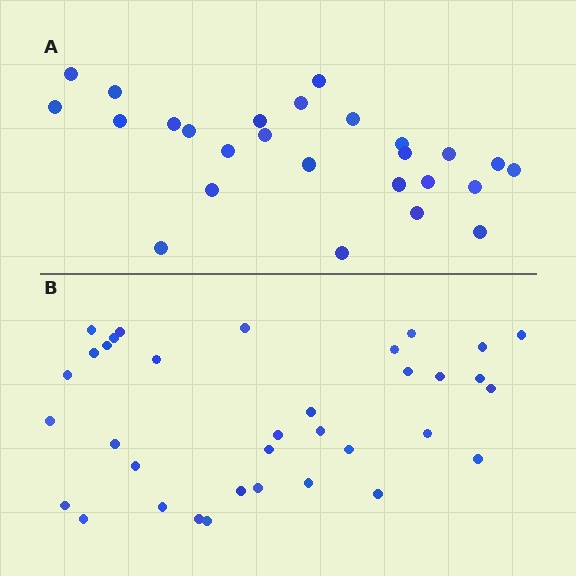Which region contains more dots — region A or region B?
Region B (the bottom region) has more dots.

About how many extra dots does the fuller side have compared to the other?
Region B has roughly 8 or so more dots than region A.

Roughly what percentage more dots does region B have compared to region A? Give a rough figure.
About 35% more.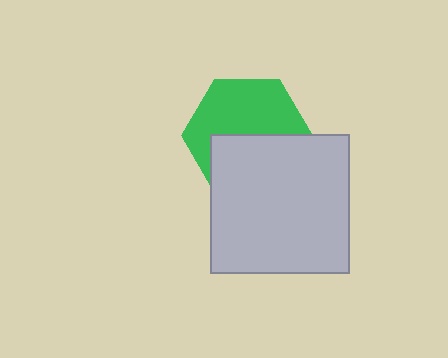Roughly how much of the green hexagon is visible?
About half of it is visible (roughly 54%).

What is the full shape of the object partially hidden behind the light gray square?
The partially hidden object is a green hexagon.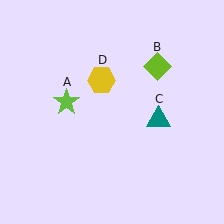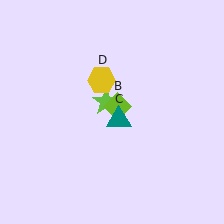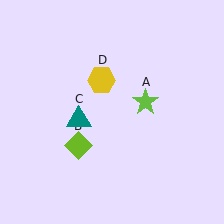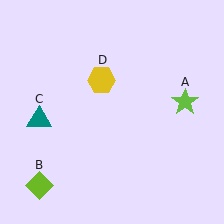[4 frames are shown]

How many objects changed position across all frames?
3 objects changed position: lime star (object A), lime diamond (object B), teal triangle (object C).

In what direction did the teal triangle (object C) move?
The teal triangle (object C) moved left.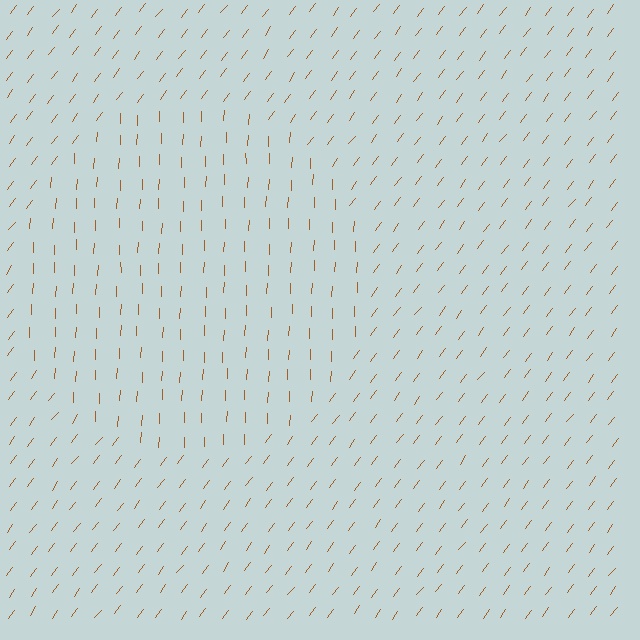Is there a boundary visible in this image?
Yes, there is a texture boundary formed by a change in line orientation.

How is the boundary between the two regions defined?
The boundary is defined purely by a change in line orientation (approximately 34 degrees difference). All lines are the same color and thickness.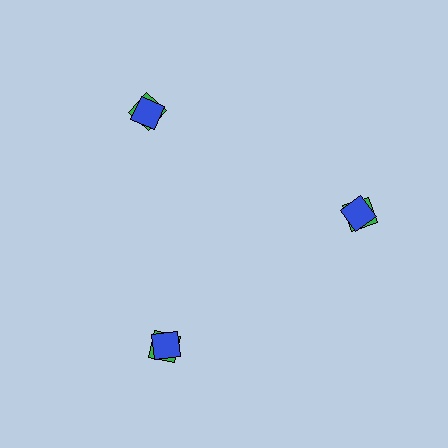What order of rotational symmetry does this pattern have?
This pattern has 3-fold rotational symmetry.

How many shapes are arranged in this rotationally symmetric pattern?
There are 6 shapes, arranged in 3 groups of 2.